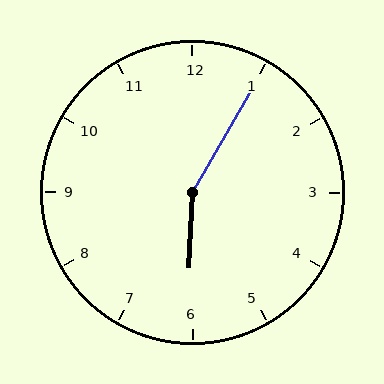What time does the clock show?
6:05.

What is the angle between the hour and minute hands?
Approximately 152 degrees.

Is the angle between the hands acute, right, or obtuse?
It is obtuse.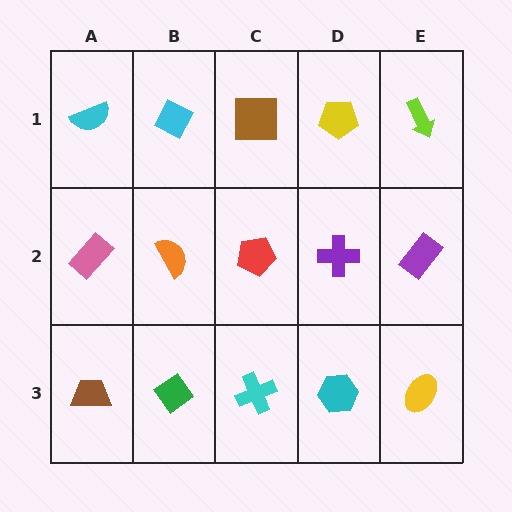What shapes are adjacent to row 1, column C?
A red pentagon (row 2, column C), a cyan diamond (row 1, column B), a yellow pentagon (row 1, column D).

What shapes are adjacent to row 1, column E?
A purple rectangle (row 2, column E), a yellow pentagon (row 1, column D).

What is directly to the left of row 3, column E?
A cyan hexagon.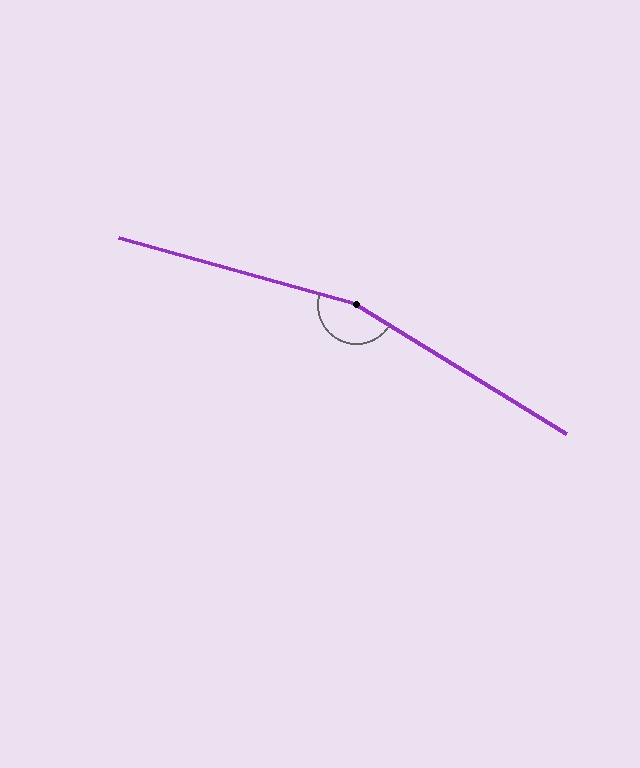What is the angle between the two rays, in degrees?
Approximately 164 degrees.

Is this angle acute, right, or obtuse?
It is obtuse.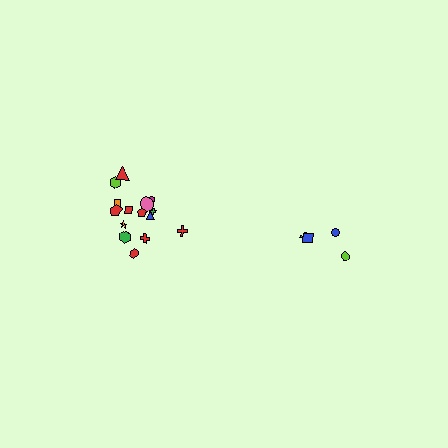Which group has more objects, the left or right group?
The left group.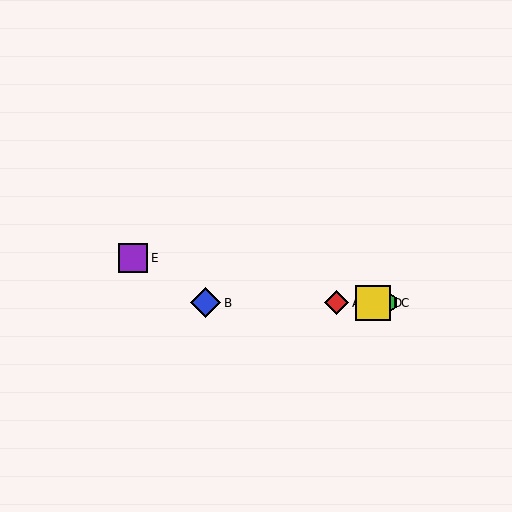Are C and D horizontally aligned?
Yes, both are at y≈303.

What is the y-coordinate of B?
Object B is at y≈303.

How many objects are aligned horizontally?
4 objects (A, B, C, D) are aligned horizontally.